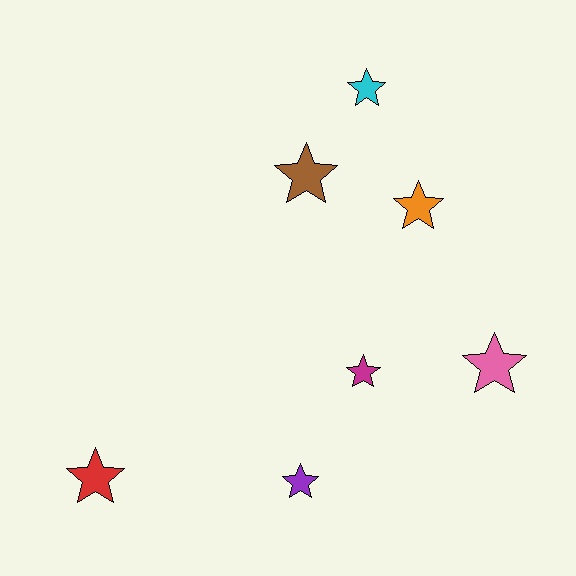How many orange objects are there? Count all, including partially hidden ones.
There is 1 orange object.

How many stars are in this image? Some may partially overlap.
There are 7 stars.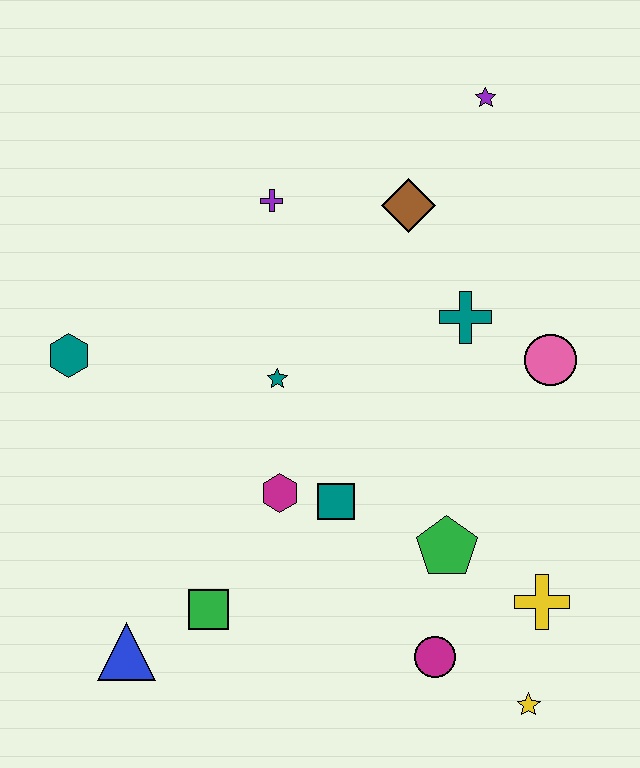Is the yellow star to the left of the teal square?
No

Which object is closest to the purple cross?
The brown diamond is closest to the purple cross.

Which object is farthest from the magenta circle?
The purple star is farthest from the magenta circle.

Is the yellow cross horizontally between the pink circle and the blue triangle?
Yes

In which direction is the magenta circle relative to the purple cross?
The magenta circle is below the purple cross.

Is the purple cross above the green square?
Yes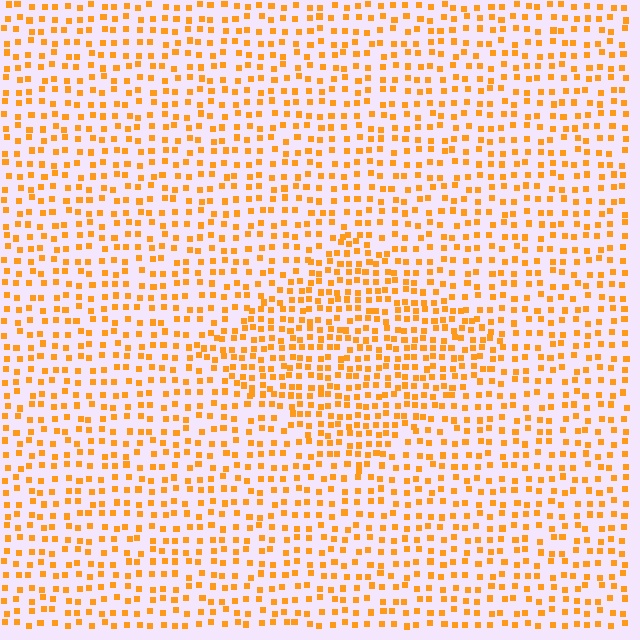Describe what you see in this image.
The image contains small orange elements arranged at two different densities. A diamond-shaped region is visible where the elements are more densely packed than the surrounding area.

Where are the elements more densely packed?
The elements are more densely packed inside the diamond boundary.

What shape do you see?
I see a diamond.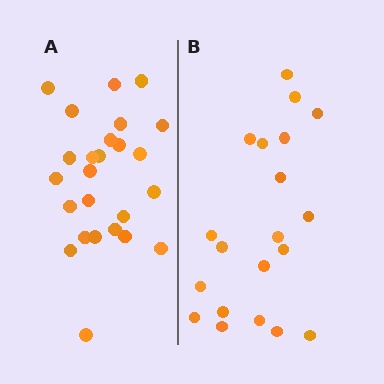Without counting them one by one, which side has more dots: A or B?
Region A (the left region) has more dots.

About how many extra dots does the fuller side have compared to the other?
Region A has about 5 more dots than region B.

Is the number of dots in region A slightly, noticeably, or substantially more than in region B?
Region A has noticeably more, but not dramatically so. The ratio is roughly 1.2 to 1.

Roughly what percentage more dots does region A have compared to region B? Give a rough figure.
About 25% more.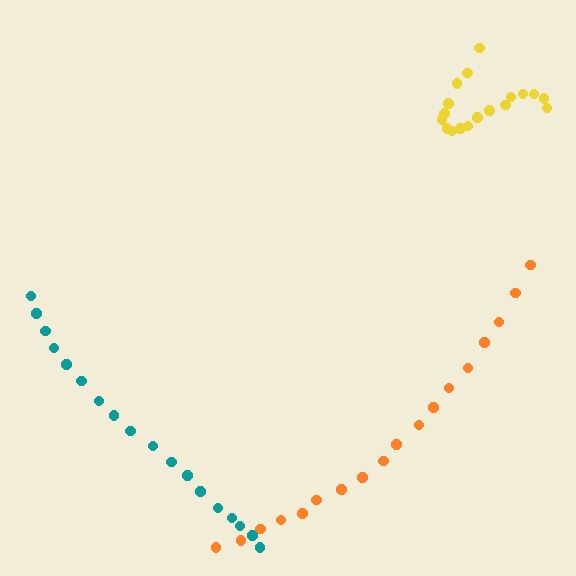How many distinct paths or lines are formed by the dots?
There are 3 distinct paths.